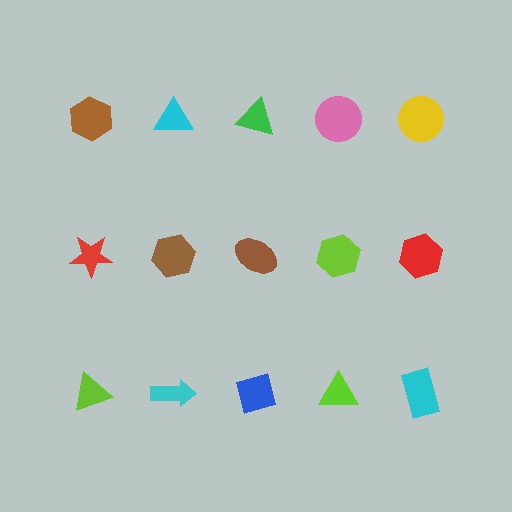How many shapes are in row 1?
5 shapes.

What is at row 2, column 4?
A lime hexagon.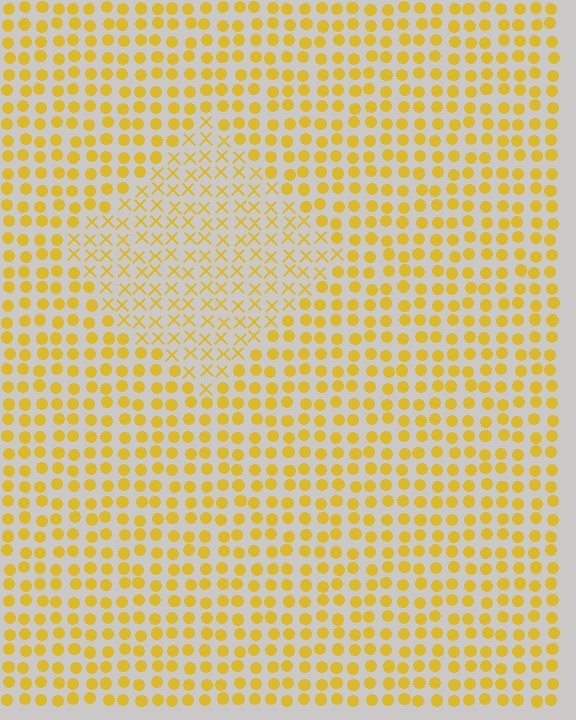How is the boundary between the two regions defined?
The boundary is defined by a change in element shape: X marks inside vs. circles outside. All elements share the same color and spacing.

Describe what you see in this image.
The image is filled with small yellow elements arranged in a uniform grid. A diamond-shaped region contains X marks, while the surrounding area contains circles. The boundary is defined purely by the change in element shape.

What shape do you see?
I see a diamond.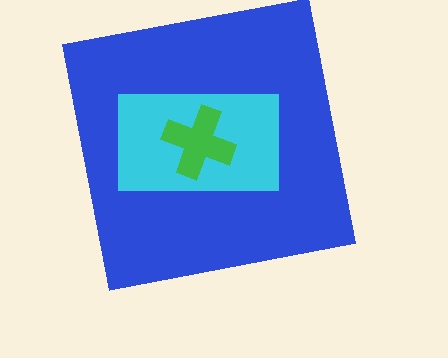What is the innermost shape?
The green cross.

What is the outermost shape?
The blue square.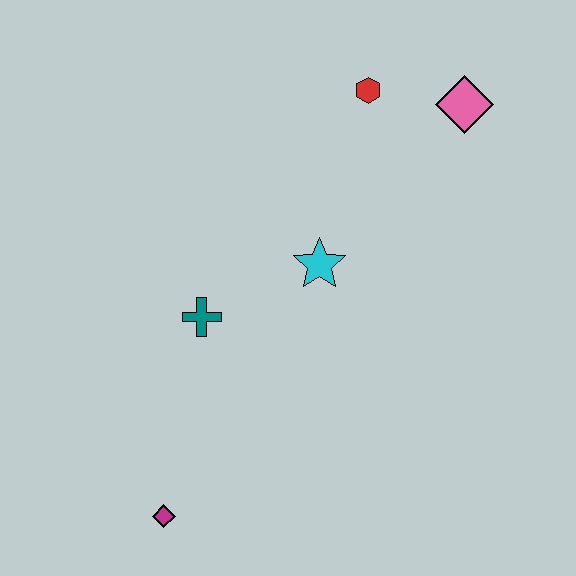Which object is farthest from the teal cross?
The pink diamond is farthest from the teal cross.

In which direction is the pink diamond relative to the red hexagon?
The pink diamond is to the right of the red hexagon.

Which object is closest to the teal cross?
The cyan star is closest to the teal cross.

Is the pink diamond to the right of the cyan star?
Yes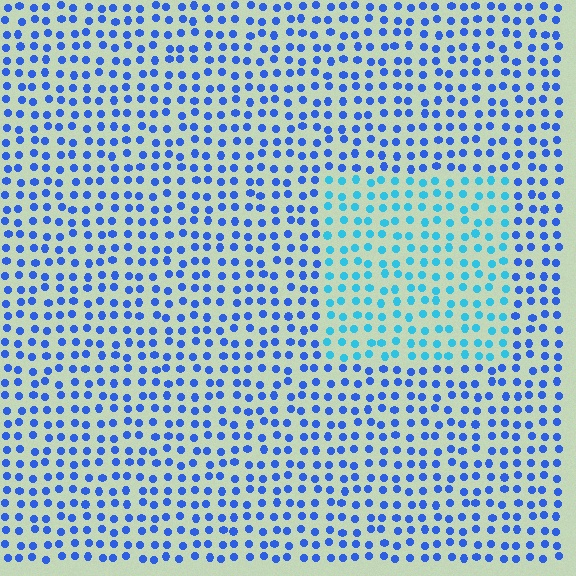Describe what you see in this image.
The image is filled with small blue elements in a uniform arrangement. A rectangle-shaped region is visible where the elements are tinted to a slightly different hue, forming a subtle color boundary.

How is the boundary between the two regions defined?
The boundary is defined purely by a slight shift in hue (about 33 degrees). Spacing, size, and orientation are identical on both sides.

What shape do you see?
I see a rectangle.